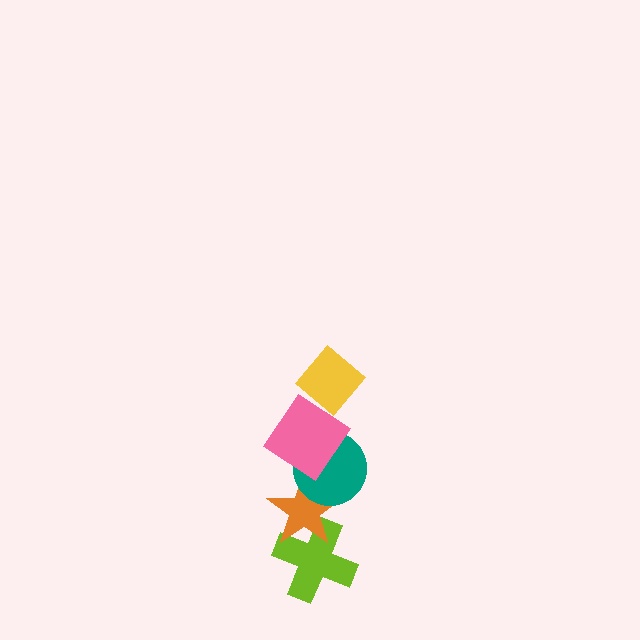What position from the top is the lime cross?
The lime cross is 5th from the top.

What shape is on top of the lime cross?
The orange star is on top of the lime cross.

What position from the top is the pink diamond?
The pink diamond is 2nd from the top.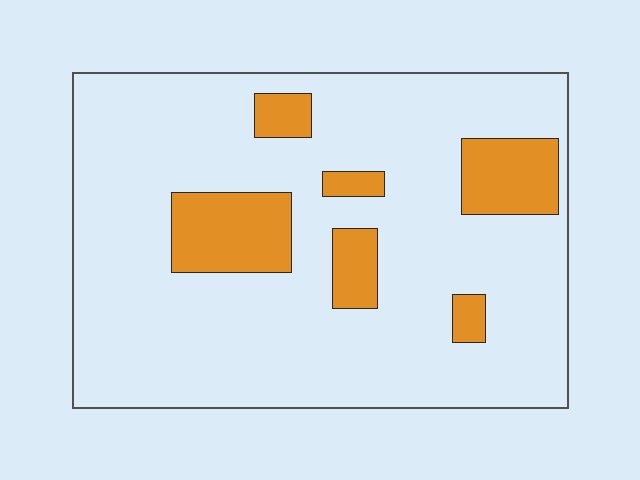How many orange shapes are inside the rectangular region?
6.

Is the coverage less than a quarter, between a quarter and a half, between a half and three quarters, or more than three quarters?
Less than a quarter.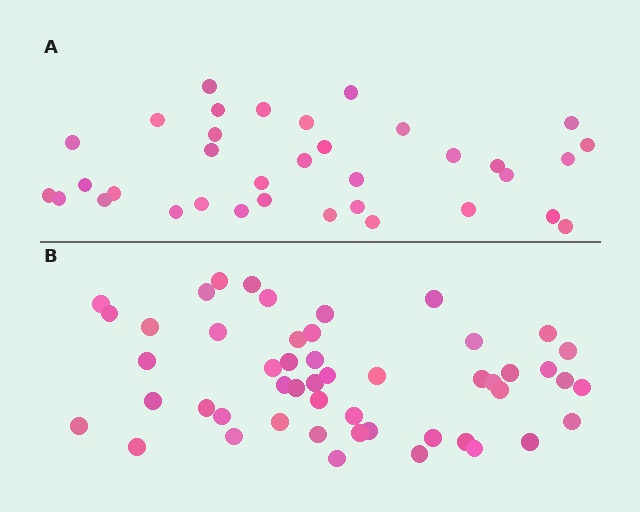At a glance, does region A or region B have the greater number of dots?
Region B (the bottom region) has more dots.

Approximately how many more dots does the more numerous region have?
Region B has approximately 15 more dots than region A.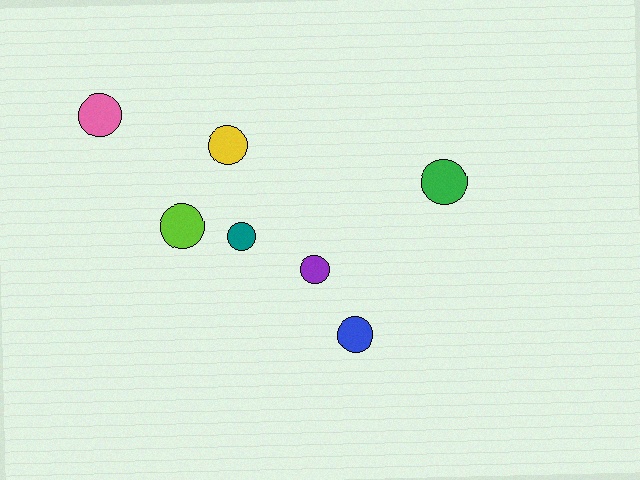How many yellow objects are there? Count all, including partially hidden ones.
There is 1 yellow object.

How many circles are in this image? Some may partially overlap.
There are 7 circles.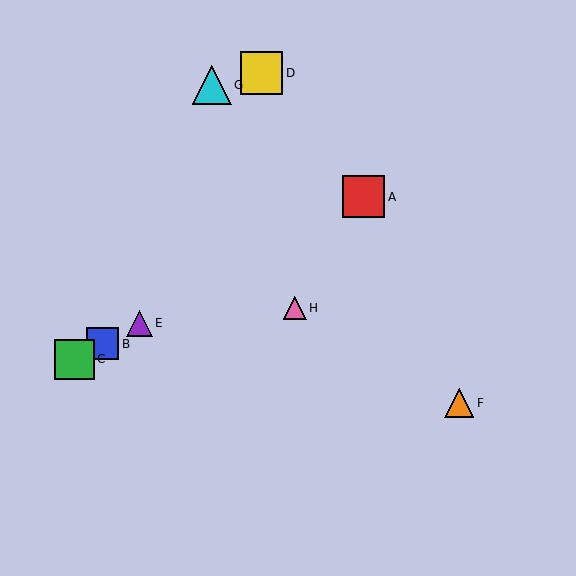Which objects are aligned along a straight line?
Objects A, B, C, E are aligned along a straight line.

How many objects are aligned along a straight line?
4 objects (A, B, C, E) are aligned along a straight line.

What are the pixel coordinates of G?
Object G is at (212, 85).